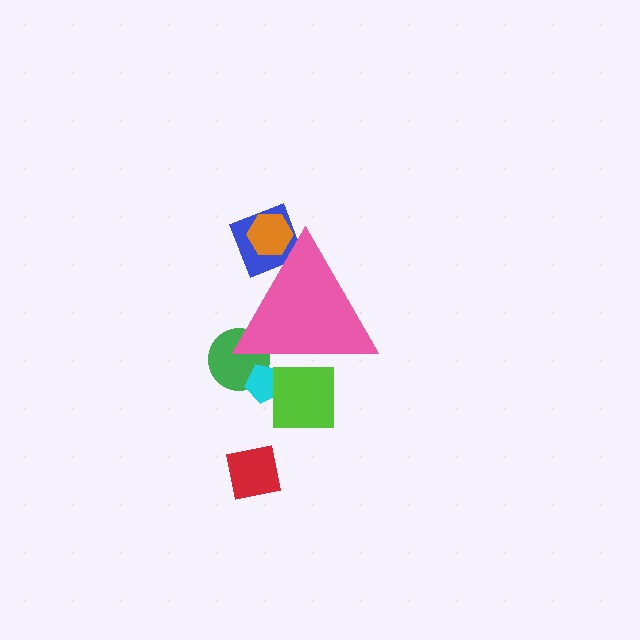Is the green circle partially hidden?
Yes, the green circle is partially hidden behind the pink triangle.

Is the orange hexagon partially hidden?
Yes, the orange hexagon is partially hidden behind the pink triangle.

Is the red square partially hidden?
No, the red square is fully visible.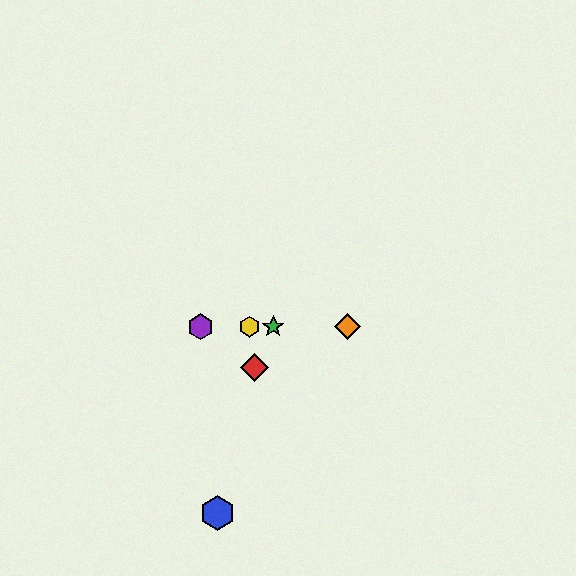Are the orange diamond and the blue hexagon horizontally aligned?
No, the orange diamond is at y≈327 and the blue hexagon is at y≈513.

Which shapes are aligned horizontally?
The green star, the yellow hexagon, the purple hexagon, the orange diamond are aligned horizontally.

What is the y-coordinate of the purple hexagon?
The purple hexagon is at y≈327.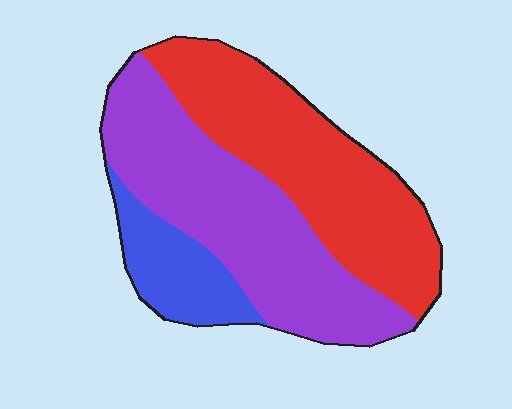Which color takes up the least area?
Blue, at roughly 15%.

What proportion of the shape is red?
Red covers about 40% of the shape.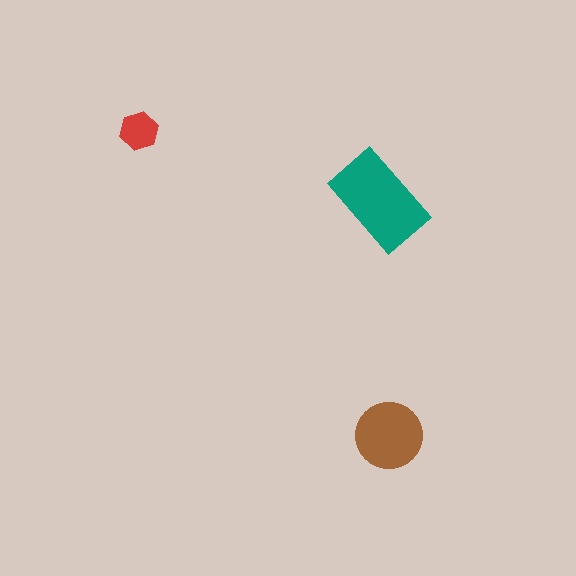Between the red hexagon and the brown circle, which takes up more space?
The brown circle.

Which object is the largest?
The teal rectangle.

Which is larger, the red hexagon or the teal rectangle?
The teal rectangle.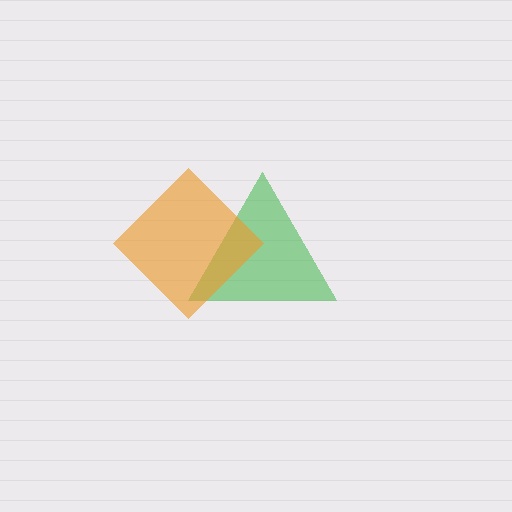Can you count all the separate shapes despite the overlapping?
Yes, there are 2 separate shapes.